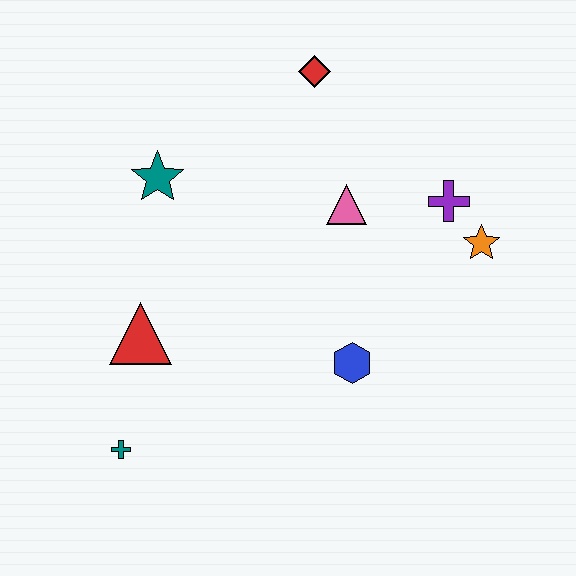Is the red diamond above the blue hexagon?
Yes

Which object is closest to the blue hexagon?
The pink triangle is closest to the blue hexagon.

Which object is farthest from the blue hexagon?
The red diamond is farthest from the blue hexagon.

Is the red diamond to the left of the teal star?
No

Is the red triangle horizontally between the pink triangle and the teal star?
No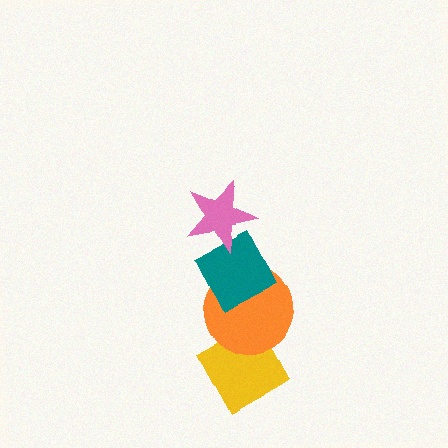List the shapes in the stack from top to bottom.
From top to bottom: the pink star, the teal diamond, the orange circle, the yellow diamond.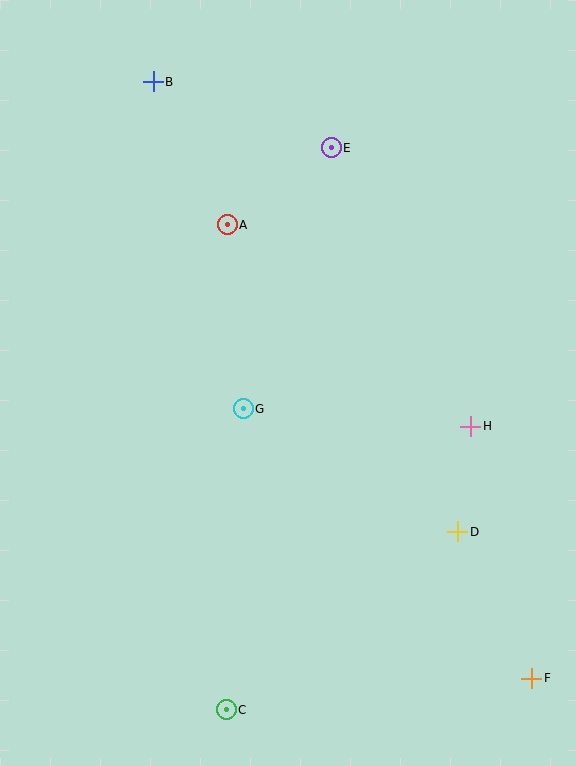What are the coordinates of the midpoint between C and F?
The midpoint between C and F is at (379, 694).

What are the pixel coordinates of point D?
Point D is at (458, 532).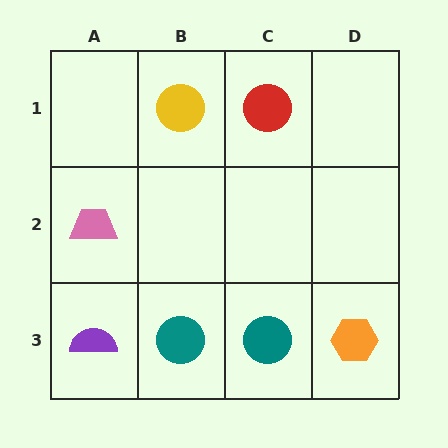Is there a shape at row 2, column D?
No, that cell is empty.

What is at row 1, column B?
A yellow circle.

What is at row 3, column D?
An orange hexagon.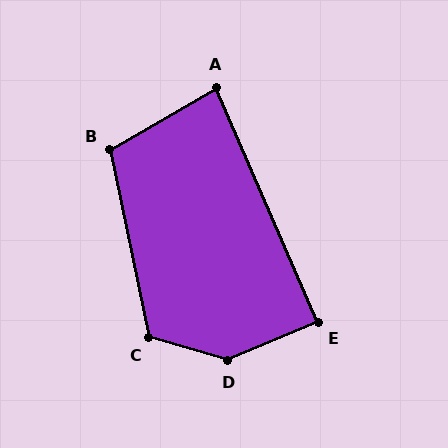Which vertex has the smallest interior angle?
A, at approximately 83 degrees.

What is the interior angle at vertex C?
Approximately 118 degrees (obtuse).